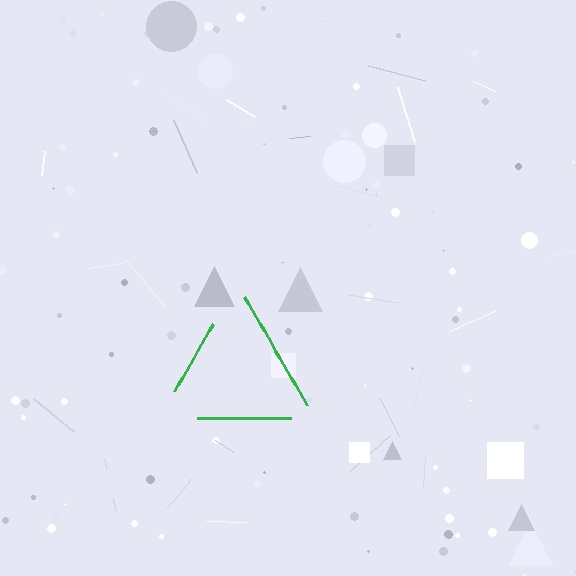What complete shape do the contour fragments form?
The contour fragments form a triangle.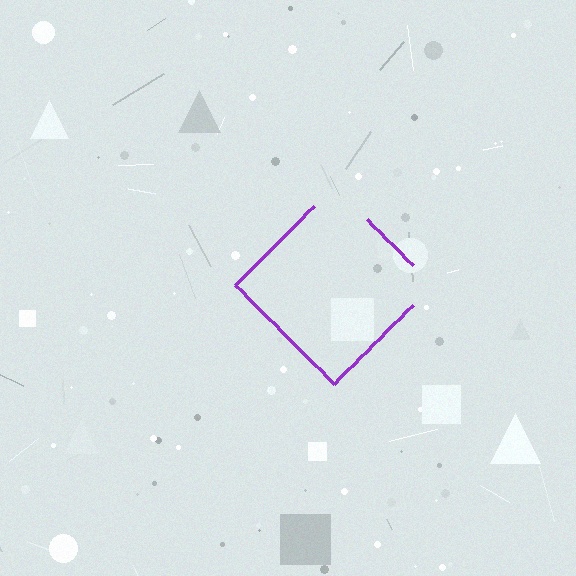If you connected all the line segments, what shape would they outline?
They would outline a diamond.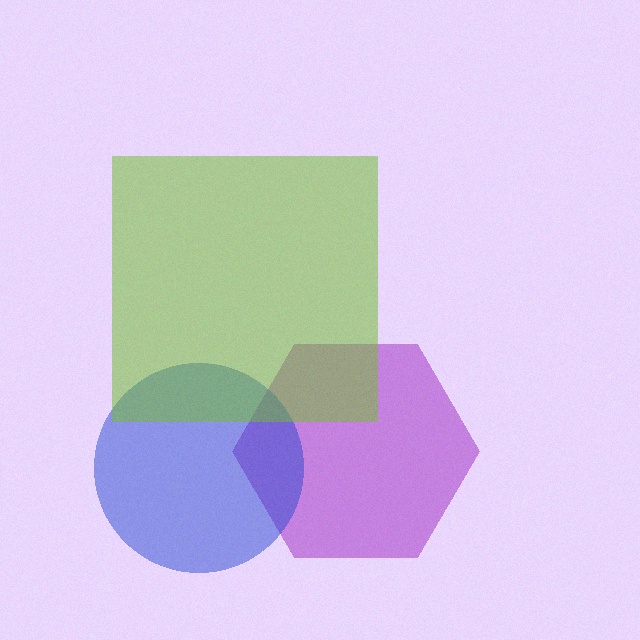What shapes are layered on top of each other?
The layered shapes are: a purple hexagon, a blue circle, a lime square.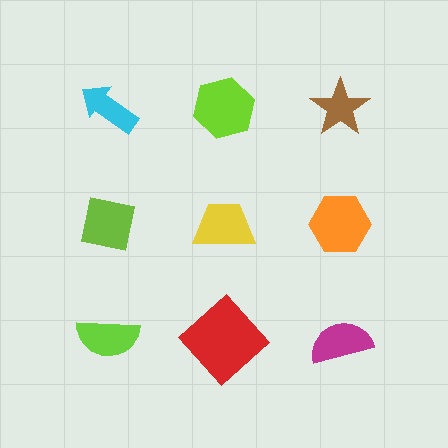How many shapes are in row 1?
3 shapes.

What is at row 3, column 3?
A magenta semicircle.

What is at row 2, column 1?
A lime square.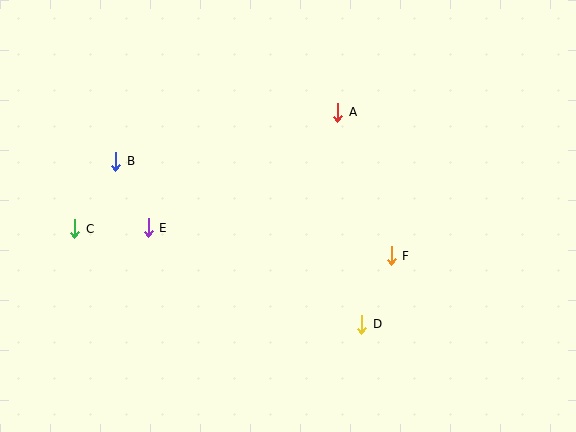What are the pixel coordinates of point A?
Point A is at (338, 112).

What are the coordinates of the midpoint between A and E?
The midpoint between A and E is at (243, 170).